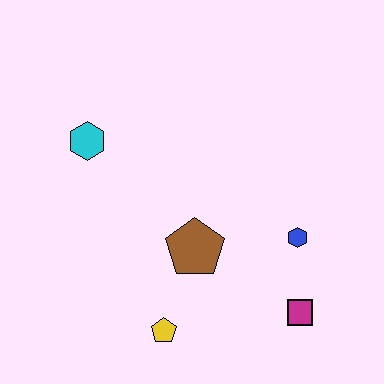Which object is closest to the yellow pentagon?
The brown pentagon is closest to the yellow pentagon.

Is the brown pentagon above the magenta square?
Yes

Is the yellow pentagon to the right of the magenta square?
No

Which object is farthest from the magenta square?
The cyan hexagon is farthest from the magenta square.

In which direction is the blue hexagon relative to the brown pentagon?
The blue hexagon is to the right of the brown pentagon.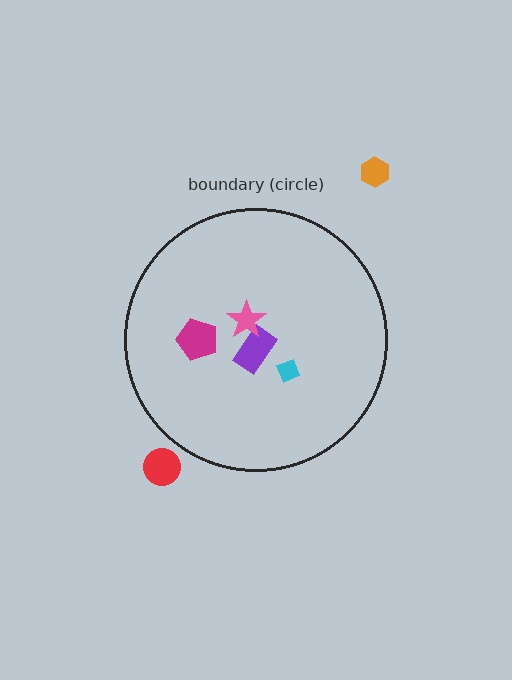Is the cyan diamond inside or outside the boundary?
Inside.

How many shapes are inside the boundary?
4 inside, 2 outside.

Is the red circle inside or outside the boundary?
Outside.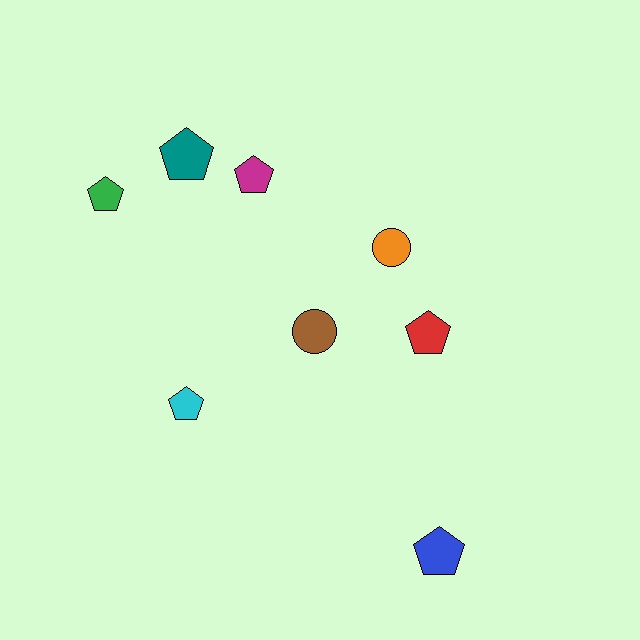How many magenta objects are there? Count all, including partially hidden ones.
There is 1 magenta object.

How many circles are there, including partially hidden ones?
There are 2 circles.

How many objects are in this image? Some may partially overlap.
There are 8 objects.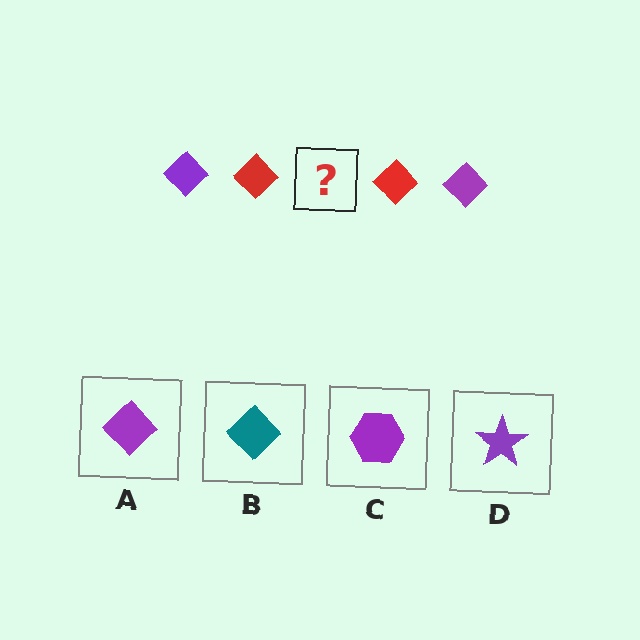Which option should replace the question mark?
Option A.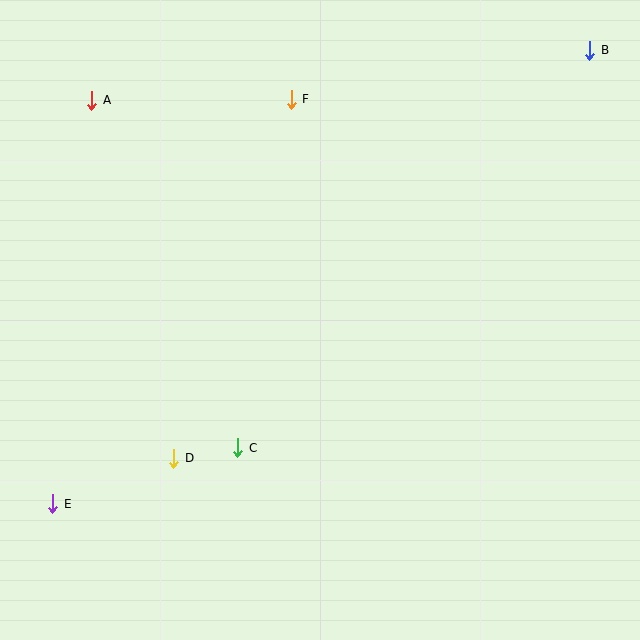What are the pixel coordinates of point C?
Point C is at (238, 448).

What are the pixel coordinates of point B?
Point B is at (590, 50).